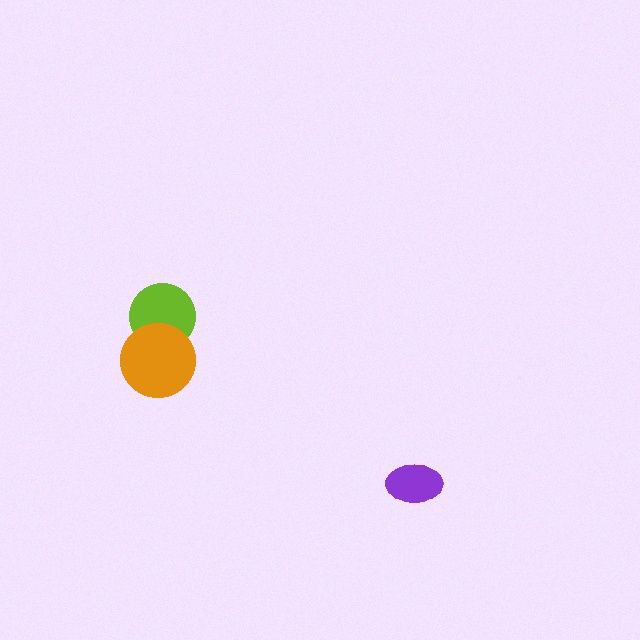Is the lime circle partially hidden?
Yes, it is partially covered by another shape.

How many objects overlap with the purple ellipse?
0 objects overlap with the purple ellipse.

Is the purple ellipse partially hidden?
No, no other shape covers it.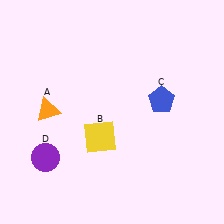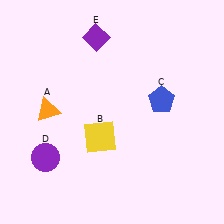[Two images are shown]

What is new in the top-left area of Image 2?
A purple diamond (E) was added in the top-left area of Image 2.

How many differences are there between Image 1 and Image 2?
There is 1 difference between the two images.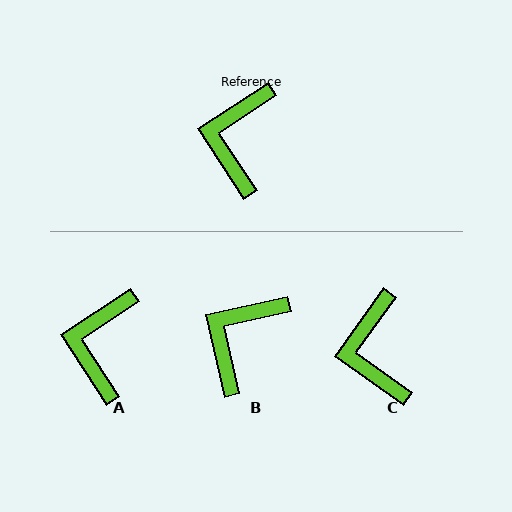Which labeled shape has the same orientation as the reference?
A.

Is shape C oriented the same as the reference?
No, it is off by about 21 degrees.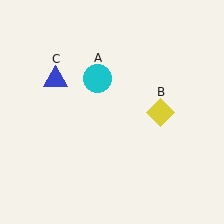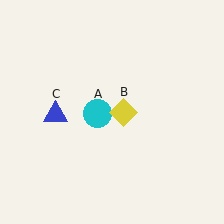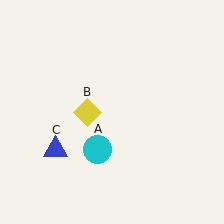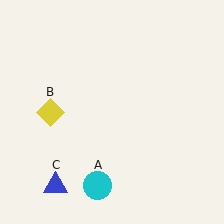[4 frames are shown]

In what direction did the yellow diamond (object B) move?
The yellow diamond (object B) moved left.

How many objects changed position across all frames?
3 objects changed position: cyan circle (object A), yellow diamond (object B), blue triangle (object C).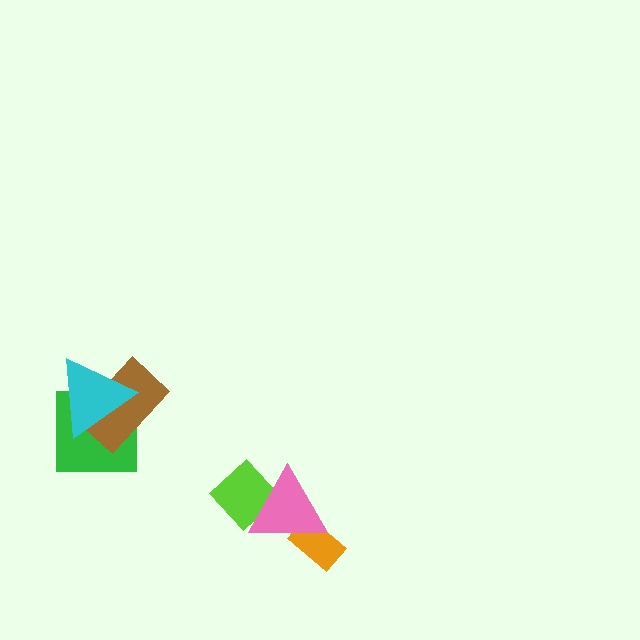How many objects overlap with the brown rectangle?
2 objects overlap with the brown rectangle.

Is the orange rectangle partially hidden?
Yes, it is partially covered by another shape.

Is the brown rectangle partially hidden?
Yes, it is partially covered by another shape.